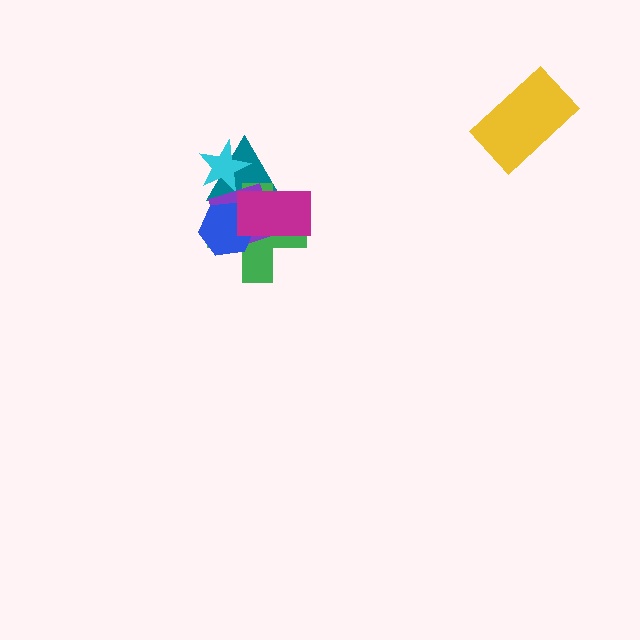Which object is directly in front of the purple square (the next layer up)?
The blue hexagon is directly in front of the purple square.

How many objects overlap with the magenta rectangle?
4 objects overlap with the magenta rectangle.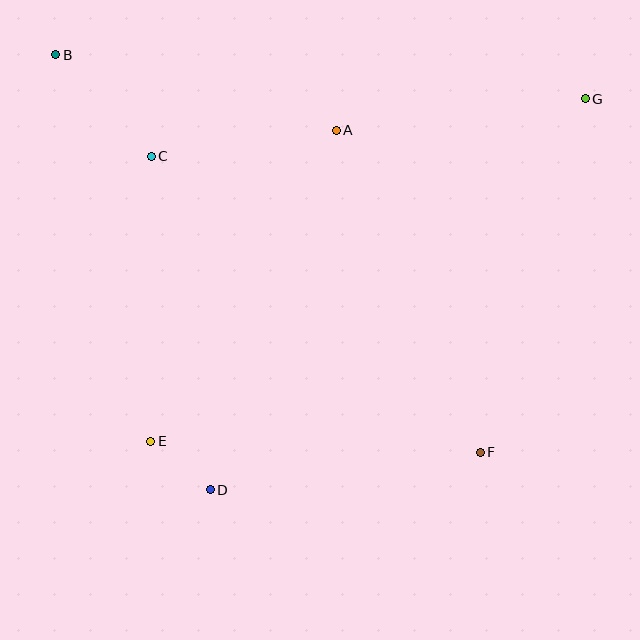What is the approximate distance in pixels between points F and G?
The distance between F and G is approximately 369 pixels.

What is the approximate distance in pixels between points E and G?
The distance between E and G is approximately 553 pixels.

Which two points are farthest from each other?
Points B and F are farthest from each other.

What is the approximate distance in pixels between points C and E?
The distance between C and E is approximately 285 pixels.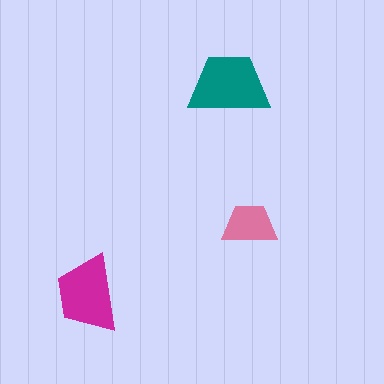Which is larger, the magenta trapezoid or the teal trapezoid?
The teal one.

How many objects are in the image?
There are 3 objects in the image.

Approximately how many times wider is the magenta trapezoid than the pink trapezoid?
About 1.5 times wider.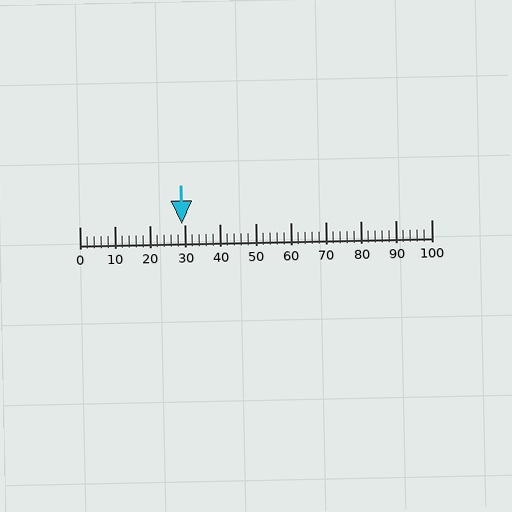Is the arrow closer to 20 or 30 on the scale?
The arrow is closer to 30.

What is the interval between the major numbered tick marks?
The major tick marks are spaced 10 units apart.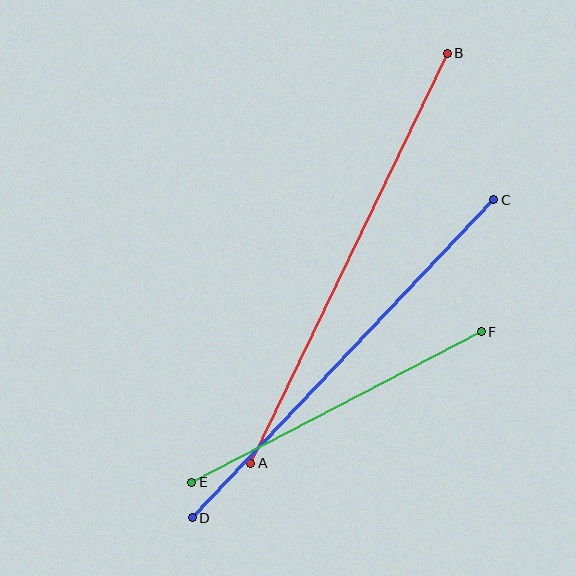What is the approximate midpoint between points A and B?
The midpoint is at approximately (349, 258) pixels.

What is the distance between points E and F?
The distance is approximately 326 pixels.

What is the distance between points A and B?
The distance is approximately 455 pixels.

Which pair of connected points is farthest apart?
Points A and B are farthest apart.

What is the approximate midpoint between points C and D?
The midpoint is at approximately (343, 359) pixels.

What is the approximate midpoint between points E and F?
The midpoint is at approximately (336, 407) pixels.